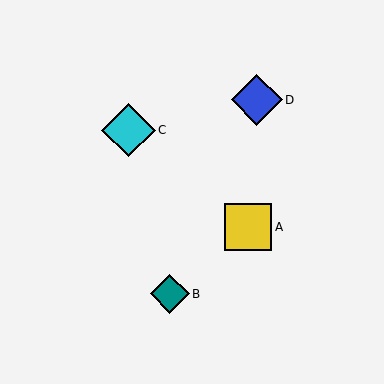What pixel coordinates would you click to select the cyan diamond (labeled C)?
Click at (129, 130) to select the cyan diamond C.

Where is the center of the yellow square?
The center of the yellow square is at (248, 227).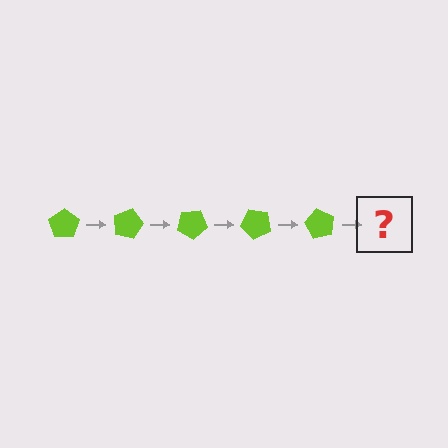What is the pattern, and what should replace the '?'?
The pattern is that the pentagon rotates 15 degrees each step. The '?' should be a lime pentagon rotated 75 degrees.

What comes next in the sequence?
The next element should be a lime pentagon rotated 75 degrees.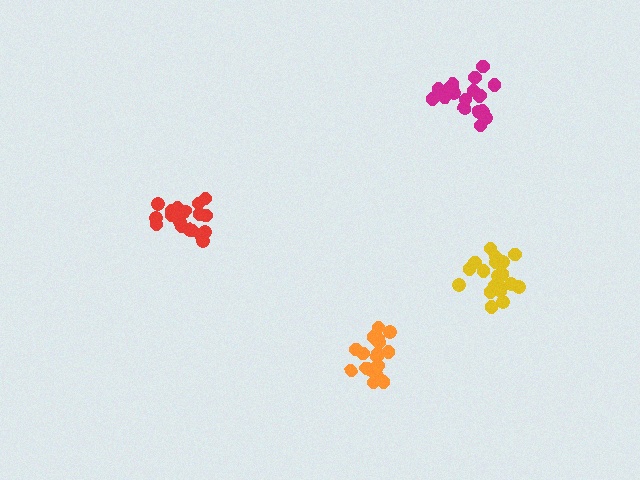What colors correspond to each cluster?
The clusters are colored: orange, yellow, red, magenta.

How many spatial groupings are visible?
There are 4 spatial groupings.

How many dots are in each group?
Group 1: 19 dots, Group 2: 19 dots, Group 3: 18 dots, Group 4: 19 dots (75 total).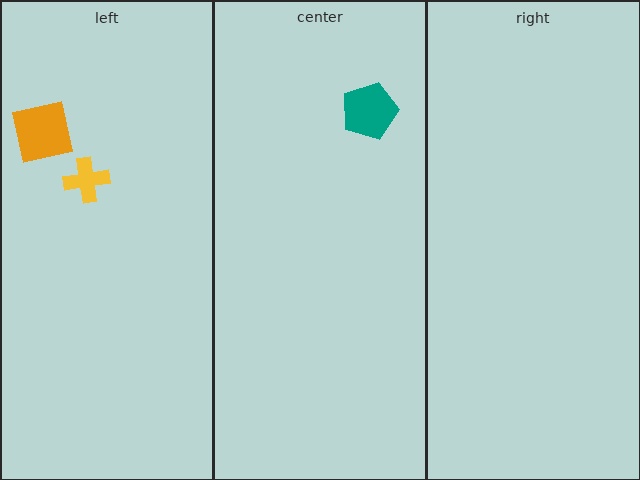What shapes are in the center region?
The teal pentagon.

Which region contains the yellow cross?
The left region.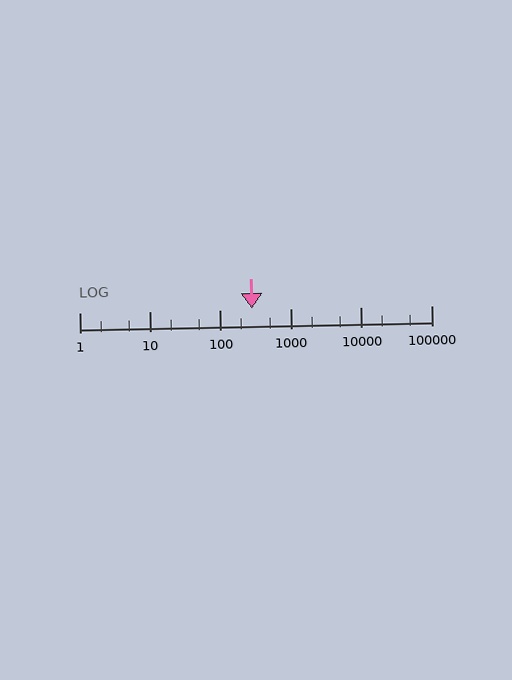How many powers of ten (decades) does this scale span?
The scale spans 5 decades, from 1 to 100000.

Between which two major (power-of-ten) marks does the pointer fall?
The pointer is between 100 and 1000.